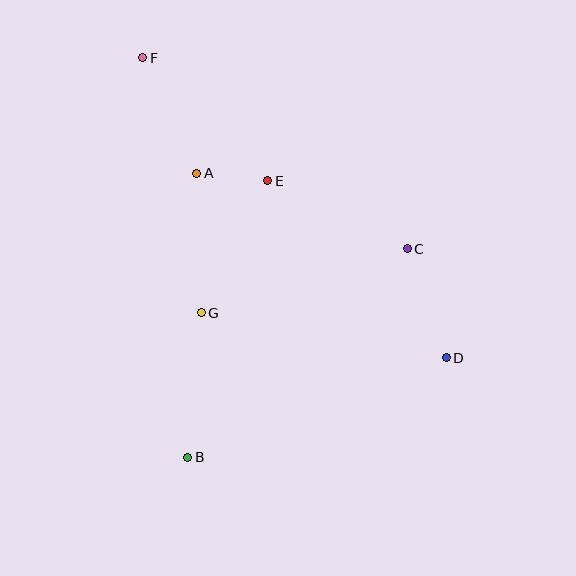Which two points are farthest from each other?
Points D and F are farthest from each other.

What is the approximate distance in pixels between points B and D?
The distance between B and D is approximately 277 pixels.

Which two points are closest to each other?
Points A and E are closest to each other.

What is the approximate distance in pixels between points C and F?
The distance between C and F is approximately 326 pixels.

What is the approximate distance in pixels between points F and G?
The distance between F and G is approximately 262 pixels.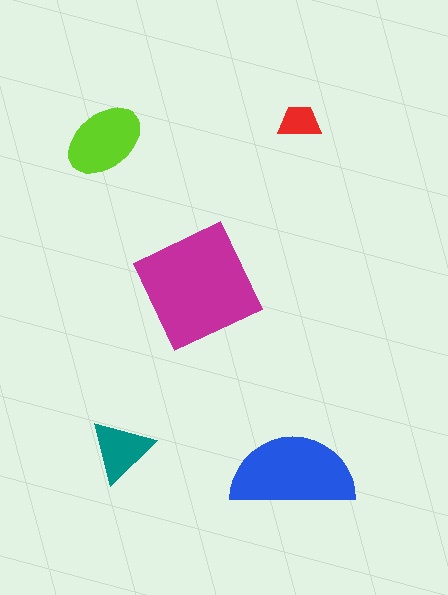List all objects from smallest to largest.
The red trapezoid, the teal triangle, the lime ellipse, the blue semicircle, the magenta square.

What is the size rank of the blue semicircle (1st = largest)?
2nd.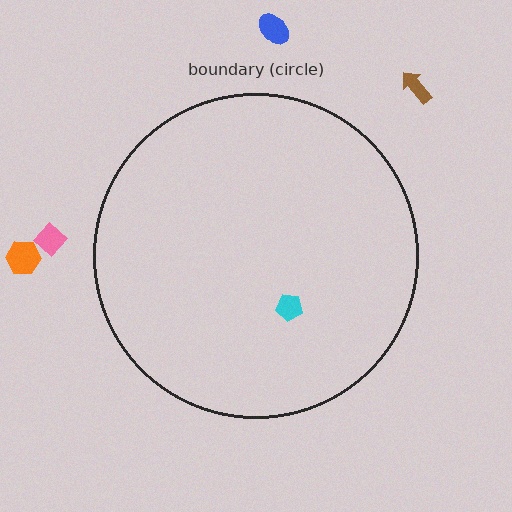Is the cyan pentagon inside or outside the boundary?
Inside.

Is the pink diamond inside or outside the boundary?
Outside.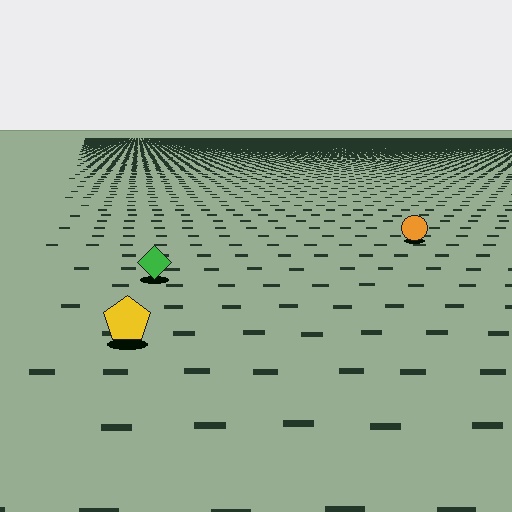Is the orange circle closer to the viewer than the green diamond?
No. The green diamond is closer — you can tell from the texture gradient: the ground texture is coarser near it.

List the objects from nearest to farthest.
From nearest to farthest: the yellow pentagon, the green diamond, the orange circle.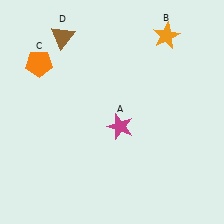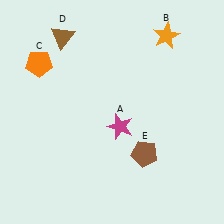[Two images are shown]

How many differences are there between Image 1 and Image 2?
There is 1 difference between the two images.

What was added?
A brown pentagon (E) was added in Image 2.